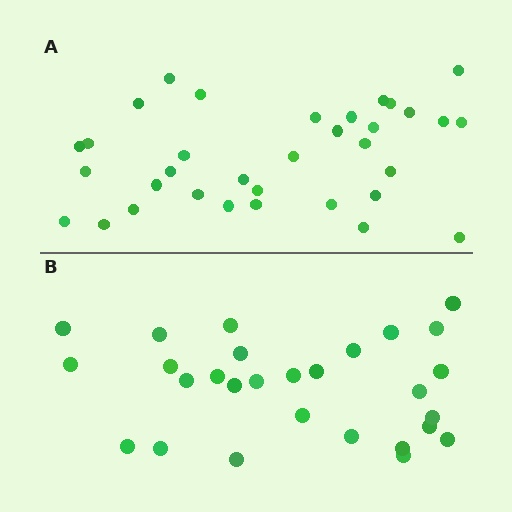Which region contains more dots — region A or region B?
Region A (the top region) has more dots.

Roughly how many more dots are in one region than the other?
Region A has about 6 more dots than region B.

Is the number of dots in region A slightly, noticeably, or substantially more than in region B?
Region A has only slightly more — the two regions are fairly close. The ratio is roughly 1.2 to 1.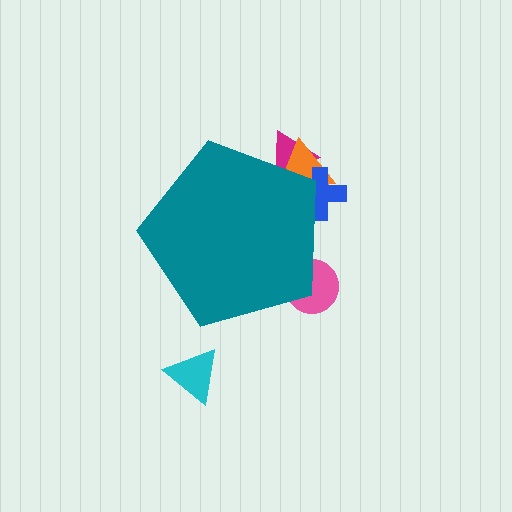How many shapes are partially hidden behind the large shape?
4 shapes are partially hidden.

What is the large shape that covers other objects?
A teal pentagon.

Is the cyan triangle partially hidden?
No, the cyan triangle is fully visible.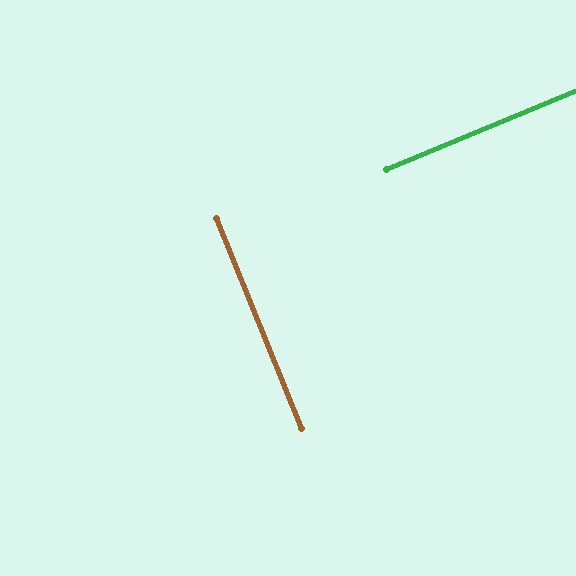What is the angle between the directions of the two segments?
Approximately 90 degrees.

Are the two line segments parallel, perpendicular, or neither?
Perpendicular — they meet at approximately 90°.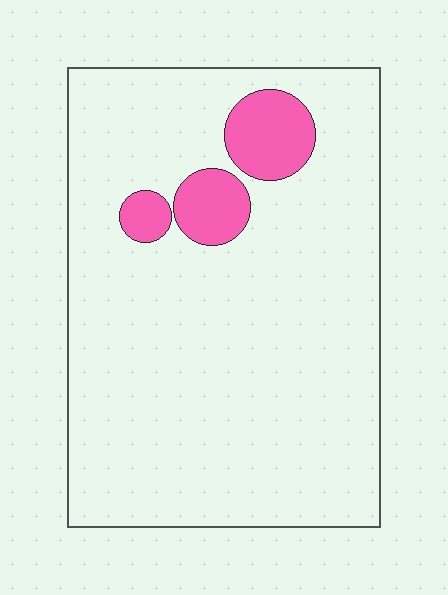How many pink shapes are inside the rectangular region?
3.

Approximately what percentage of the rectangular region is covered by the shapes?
Approximately 10%.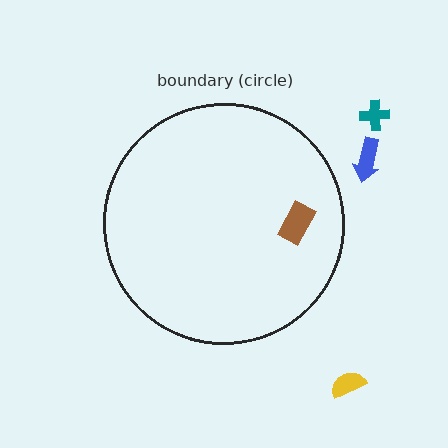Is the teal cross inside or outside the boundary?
Outside.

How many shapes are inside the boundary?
1 inside, 3 outside.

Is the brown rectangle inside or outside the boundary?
Inside.